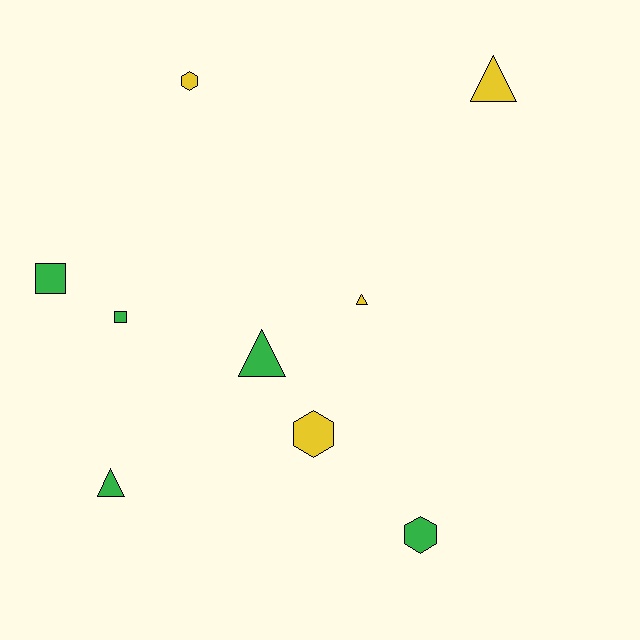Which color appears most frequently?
Green, with 5 objects.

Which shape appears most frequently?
Triangle, with 4 objects.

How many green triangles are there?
There are 2 green triangles.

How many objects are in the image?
There are 9 objects.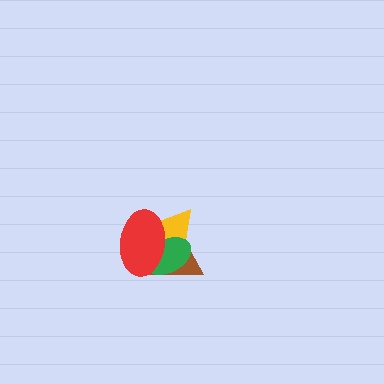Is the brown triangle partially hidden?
Yes, it is partially covered by another shape.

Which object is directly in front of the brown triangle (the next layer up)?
The yellow triangle is directly in front of the brown triangle.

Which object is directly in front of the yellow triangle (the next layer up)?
The green ellipse is directly in front of the yellow triangle.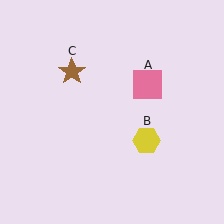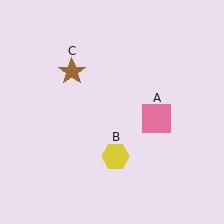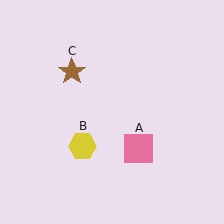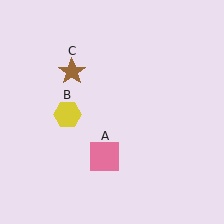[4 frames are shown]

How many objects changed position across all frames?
2 objects changed position: pink square (object A), yellow hexagon (object B).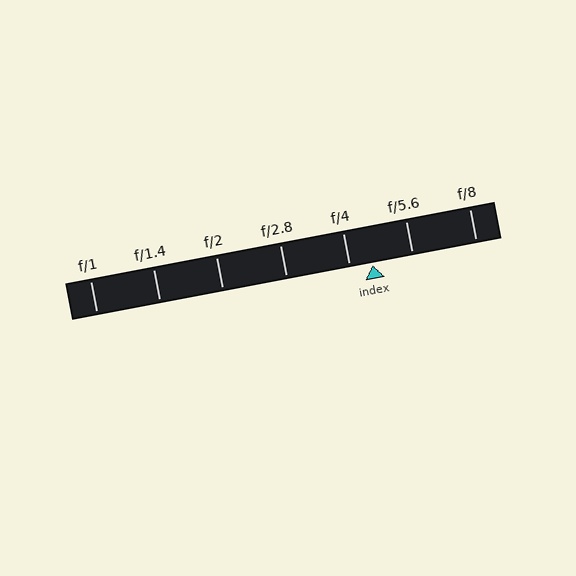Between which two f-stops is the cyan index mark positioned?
The index mark is between f/4 and f/5.6.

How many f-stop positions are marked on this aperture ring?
There are 7 f-stop positions marked.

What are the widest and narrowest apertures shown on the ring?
The widest aperture shown is f/1 and the narrowest is f/8.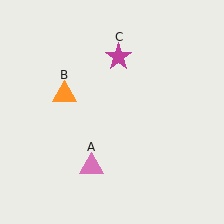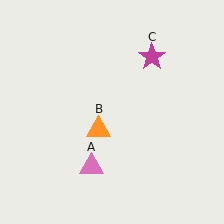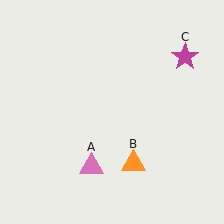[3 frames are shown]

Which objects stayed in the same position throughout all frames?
Pink triangle (object A) remained stationary.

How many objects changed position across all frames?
2 objects changed position: orange triangle (object B), magenta star (object C).